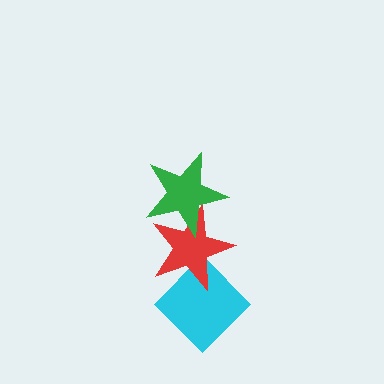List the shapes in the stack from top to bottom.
From top to bottom: the green star, the red star, the cyan diamond.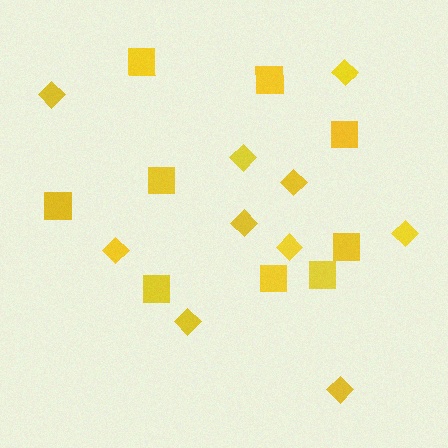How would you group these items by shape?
There are 2 groups: one group of squares (9) and one group of diamonds (10).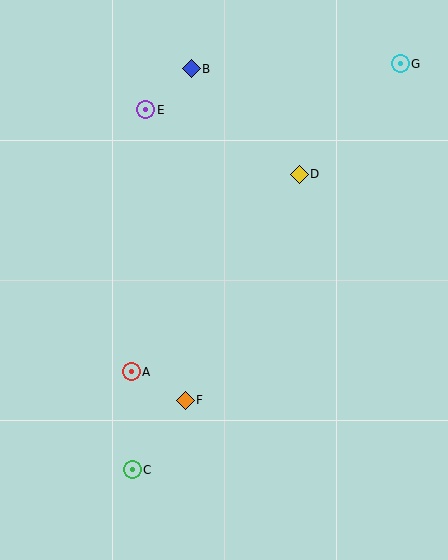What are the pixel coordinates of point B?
Point B is at (191, 69).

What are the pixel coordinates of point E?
Point E is at (146, 110).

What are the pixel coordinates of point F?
Point F is at (185, 400).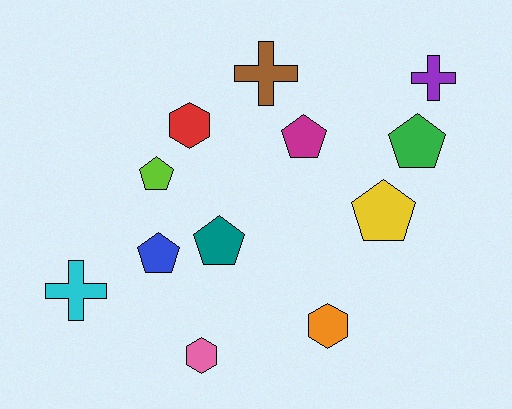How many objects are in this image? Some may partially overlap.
There are 12 objects.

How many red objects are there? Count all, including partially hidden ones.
There is 1 red object.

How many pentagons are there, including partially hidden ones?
There are 6 pentagons.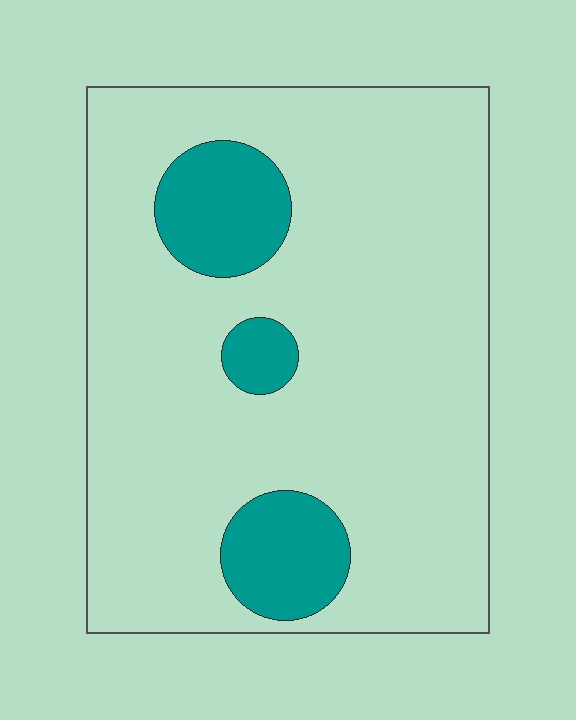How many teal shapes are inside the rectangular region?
3.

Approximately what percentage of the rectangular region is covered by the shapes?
Approximately 15%.